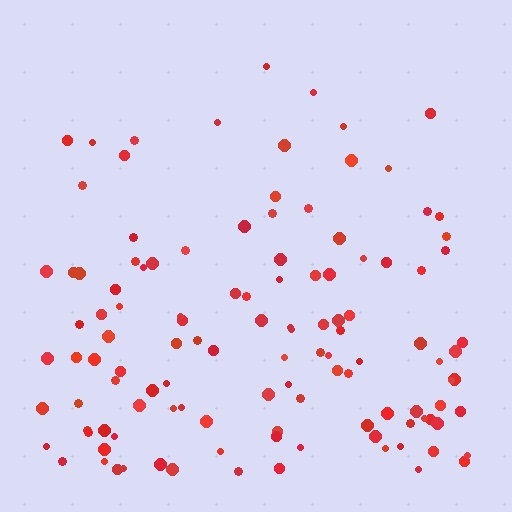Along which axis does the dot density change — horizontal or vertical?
Vertical.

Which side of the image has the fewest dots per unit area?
The top.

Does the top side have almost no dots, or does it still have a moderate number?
Still a moderate number, just noticeably fewer than the bottom.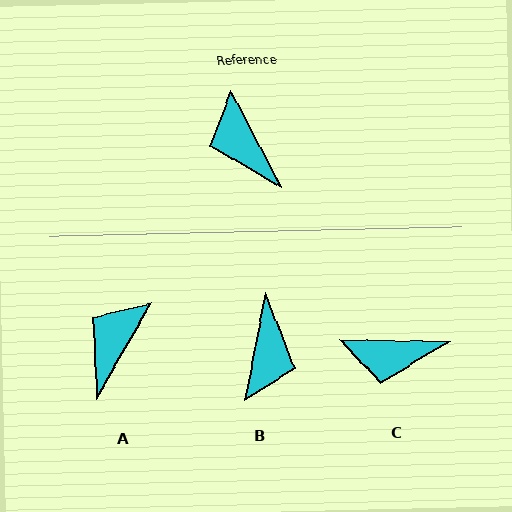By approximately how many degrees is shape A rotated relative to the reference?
Approximately 58 degrees clockwise.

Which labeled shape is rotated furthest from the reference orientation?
B, about 141 degrees away.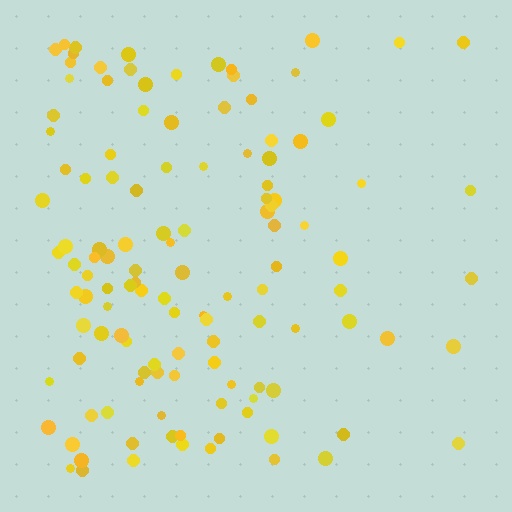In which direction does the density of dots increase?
From right to left, with the left side densest.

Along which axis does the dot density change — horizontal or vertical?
Horizontal.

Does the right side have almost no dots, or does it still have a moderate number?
Still a moderate number, just noticeably fewer than the left.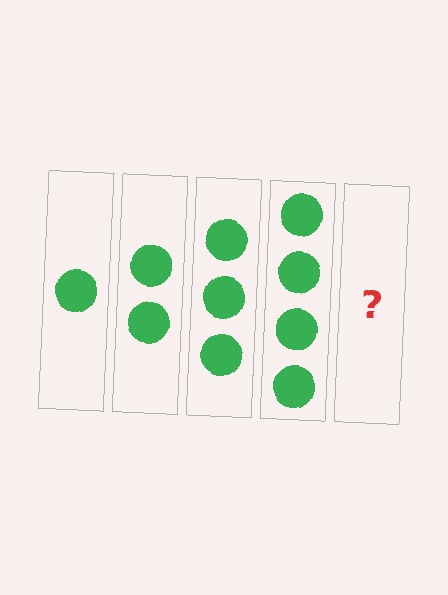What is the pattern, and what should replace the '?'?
The pattern is that each step adds one more circle. The '?' should be 5 circles.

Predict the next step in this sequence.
The next step is 5 circles.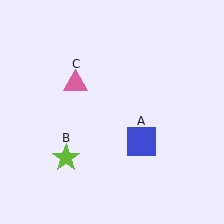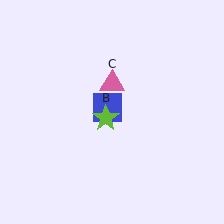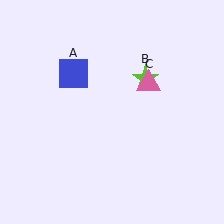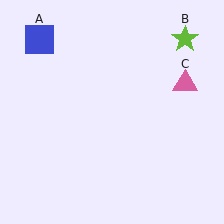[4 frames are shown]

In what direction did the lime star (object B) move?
The lime star (object B) moved up and to the right.